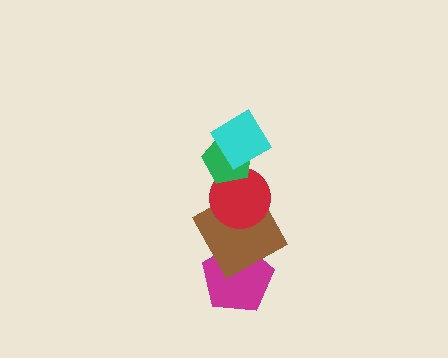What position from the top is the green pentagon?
The green pentagon is 2nd from the top.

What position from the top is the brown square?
The brown square is 4th from the top.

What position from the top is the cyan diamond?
The cyan diamond is 1st from the top.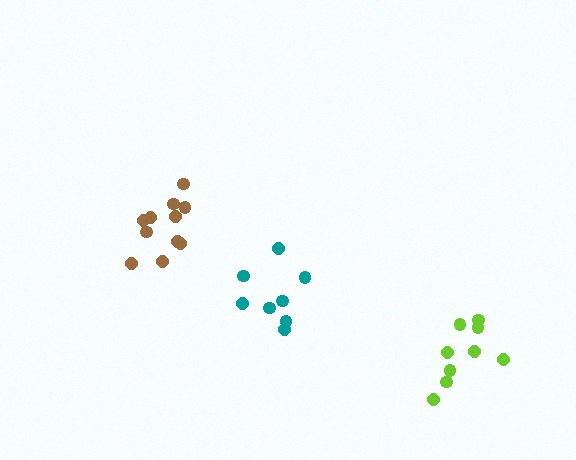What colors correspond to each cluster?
The clusters are colored: lime, teal, brown.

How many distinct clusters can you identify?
There are 3 distinct clusters.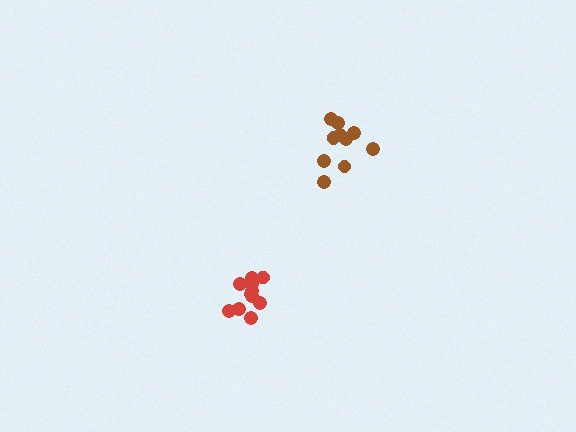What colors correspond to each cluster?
The clusters are colored: red, brown.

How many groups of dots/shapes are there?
There are 2 groups.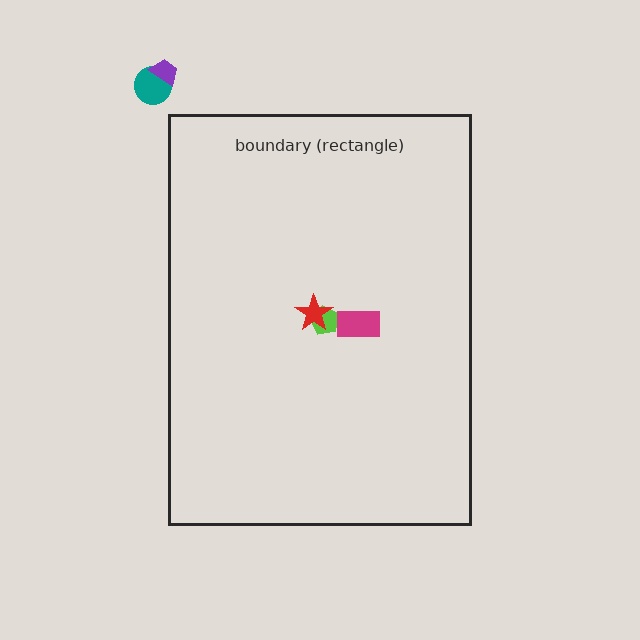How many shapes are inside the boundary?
3 inside, 2 outside.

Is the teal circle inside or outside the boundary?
Outside.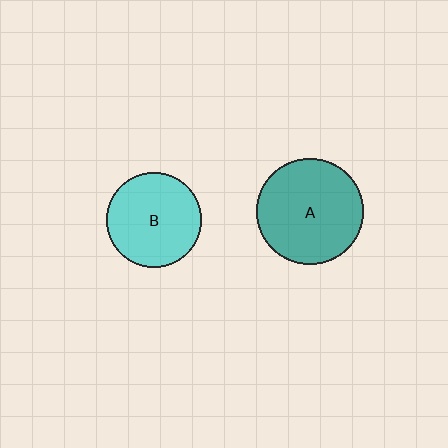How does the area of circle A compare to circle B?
Approximately 1.2 times.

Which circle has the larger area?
Circle A (teal).